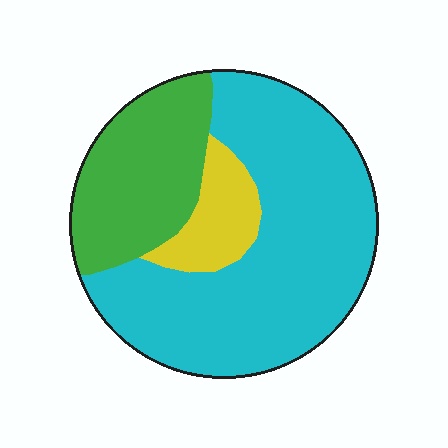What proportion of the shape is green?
Green covers about 25% of the shape.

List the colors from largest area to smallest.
From largest to smallest: cyan, green, yellow.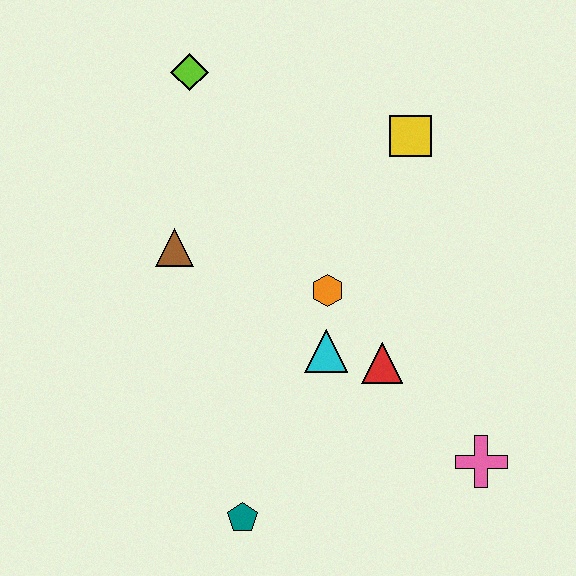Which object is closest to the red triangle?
The cyan triangle is closest to the red triangle.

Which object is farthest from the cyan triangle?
The lime diamond is farthest from the cyan triangle.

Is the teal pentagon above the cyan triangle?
No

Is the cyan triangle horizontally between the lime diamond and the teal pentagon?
No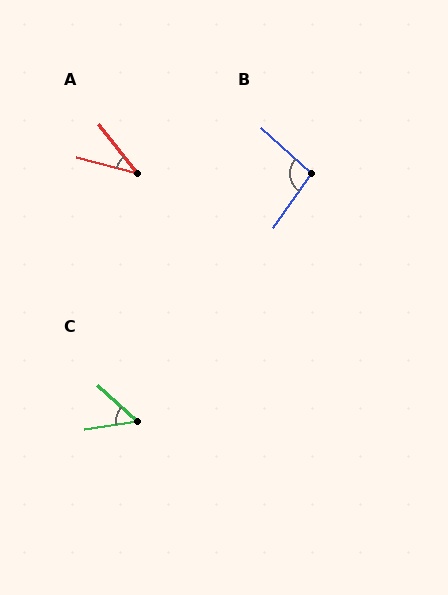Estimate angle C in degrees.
Approximately 51 degrees.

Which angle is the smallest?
A, at approximately 36 degrees.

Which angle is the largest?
B, at approximately 97 degrees.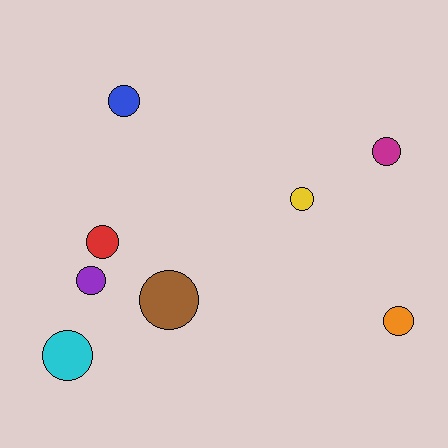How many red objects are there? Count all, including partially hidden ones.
There is 1 red object.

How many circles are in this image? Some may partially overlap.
There are 8 circles.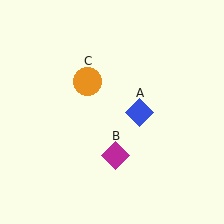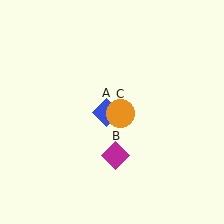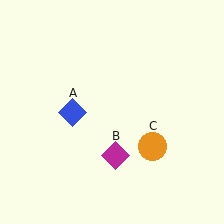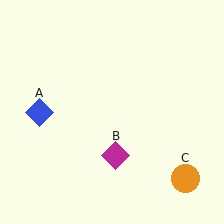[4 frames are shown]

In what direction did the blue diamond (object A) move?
The blue diamond (object A) moved left.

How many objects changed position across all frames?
2 objects changed position: blue diamond (object A), orange circle (object C).